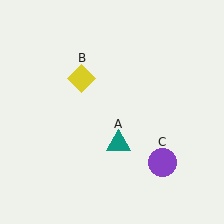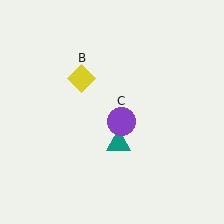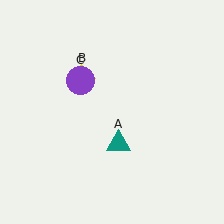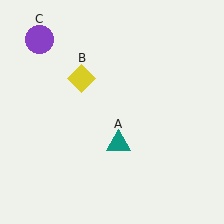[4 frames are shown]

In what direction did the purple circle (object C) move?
The purple circle (object C) moved up and to the left.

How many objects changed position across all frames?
1 object changed position: purple circle (object C).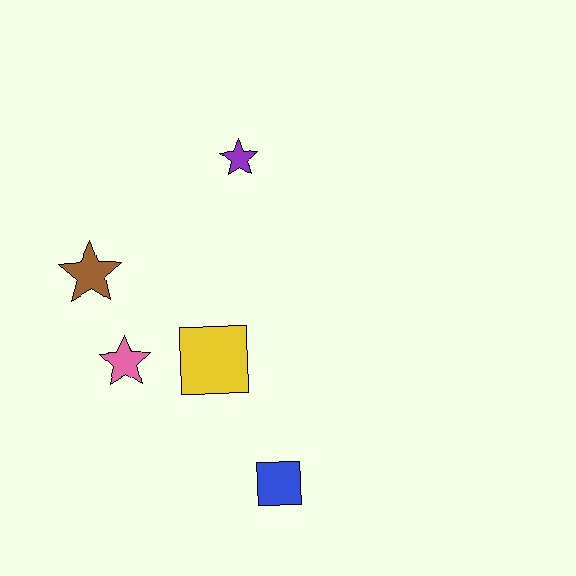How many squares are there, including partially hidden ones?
There are 2 squares.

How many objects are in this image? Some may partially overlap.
There are 5 objects.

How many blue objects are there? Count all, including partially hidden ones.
There is 1 blue object.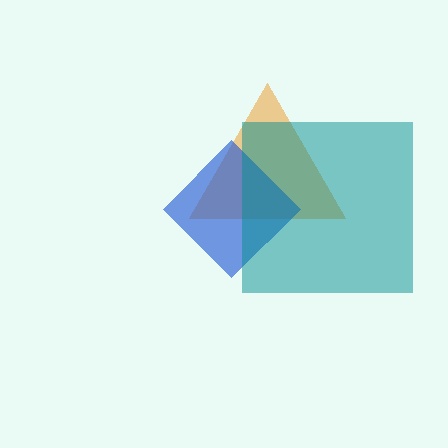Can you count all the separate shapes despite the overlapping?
Yes, there are 3 separate shapes.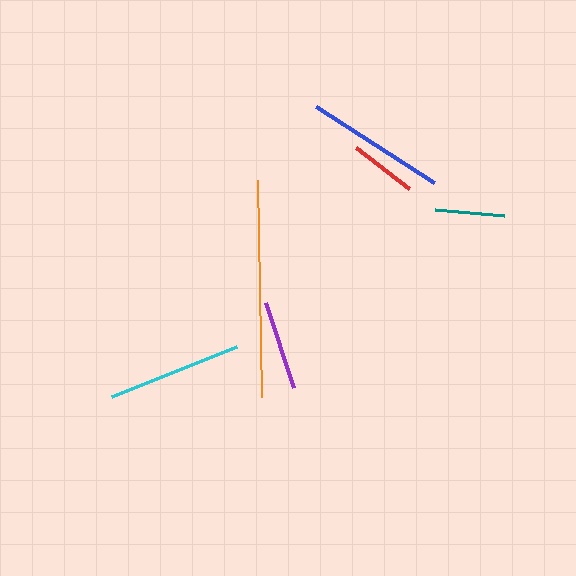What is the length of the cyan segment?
The cyan segment is approximately 135 pixels long.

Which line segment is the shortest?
The red line is the shortest at approximately 67 pixels.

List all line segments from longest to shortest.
From longest to shortest: orange, blue, cyan, purple, teal, red.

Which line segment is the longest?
The orange line is the longest at approximately 216 pixels.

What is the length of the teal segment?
The teal segment is approximately 69 pixels long.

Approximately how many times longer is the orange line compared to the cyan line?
The orange line is approximately 1.6 times the length of the cyan line.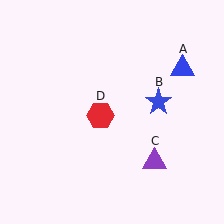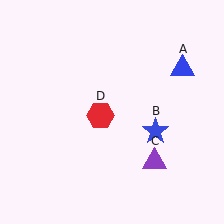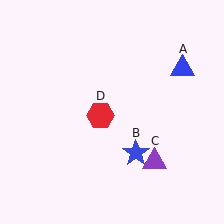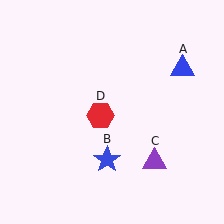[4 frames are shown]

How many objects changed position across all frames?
1 object changed position: blue star (object B).